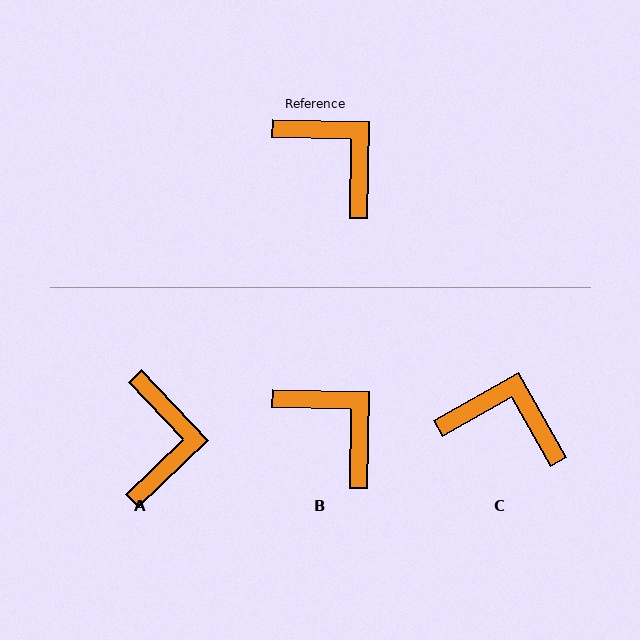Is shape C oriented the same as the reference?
No, it is off by about 31 degrees.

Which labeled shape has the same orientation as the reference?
B.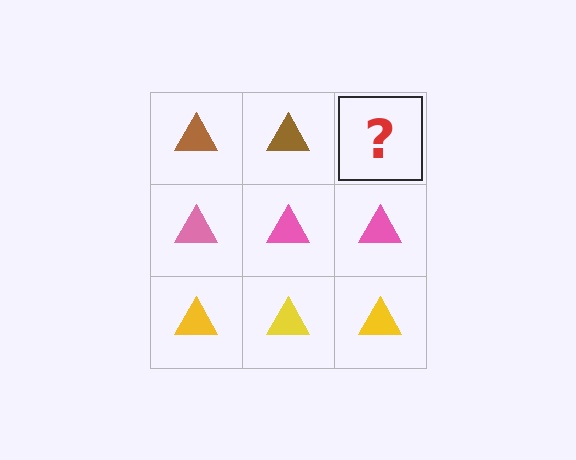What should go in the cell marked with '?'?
The missing cell should contain a brown triangle.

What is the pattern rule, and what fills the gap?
The rule is that each row has a consistent color. The gap should be filled with a brown triangle.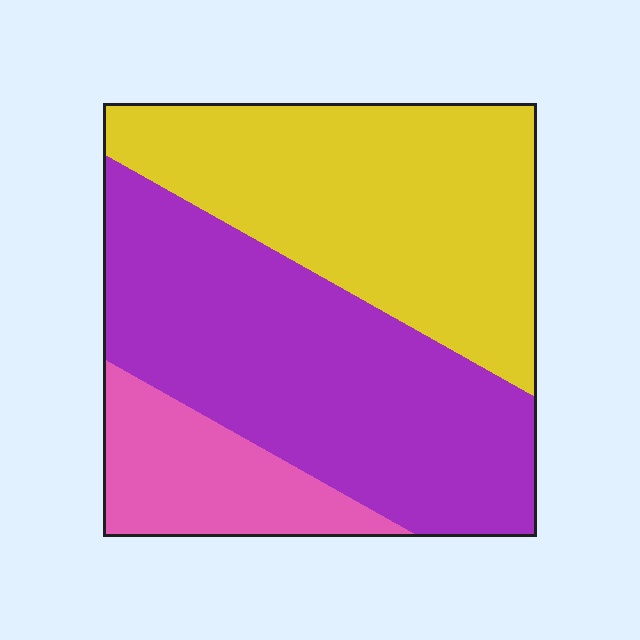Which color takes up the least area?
Pink, at roughly 15%.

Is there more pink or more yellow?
Yellow.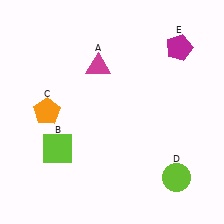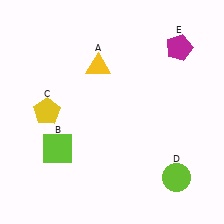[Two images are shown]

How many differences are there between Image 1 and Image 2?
There are 2 differences between the two images.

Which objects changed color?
A changed from magenta to yellow. C changed from orange to yellow.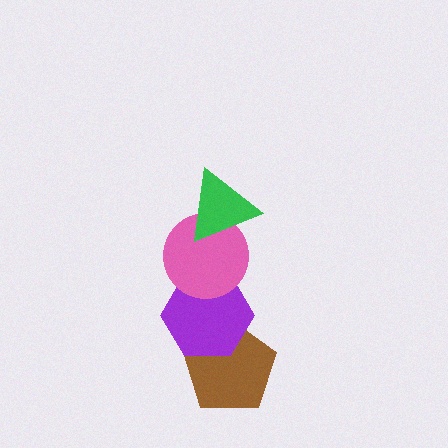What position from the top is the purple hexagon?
The purple hexagon is 3rd from the top.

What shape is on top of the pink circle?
The green triangle is on top of the pink circle.